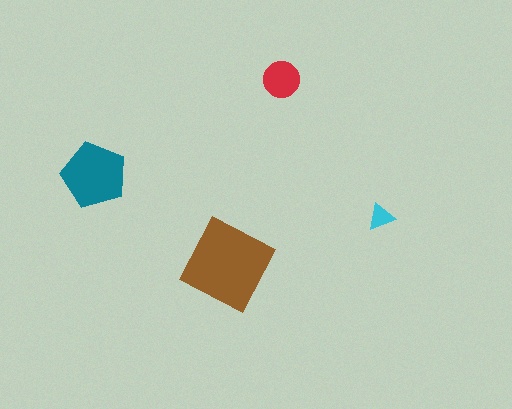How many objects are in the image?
There are 4 objects in the image.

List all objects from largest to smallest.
The brown square, the teal pentagon, the red circle, the cyan triangle.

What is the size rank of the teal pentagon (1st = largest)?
2nd.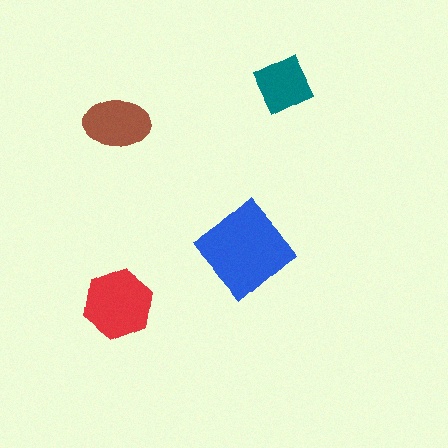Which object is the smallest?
The teal square.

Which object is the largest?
The blue diamond.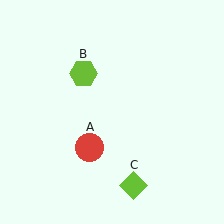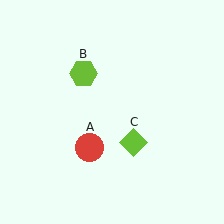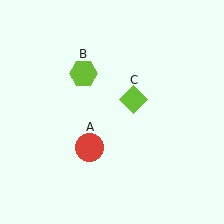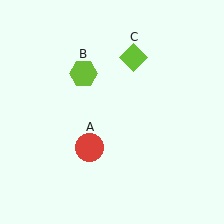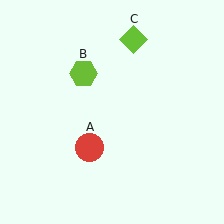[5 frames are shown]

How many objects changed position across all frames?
1 object changed position: lime diamond (object C).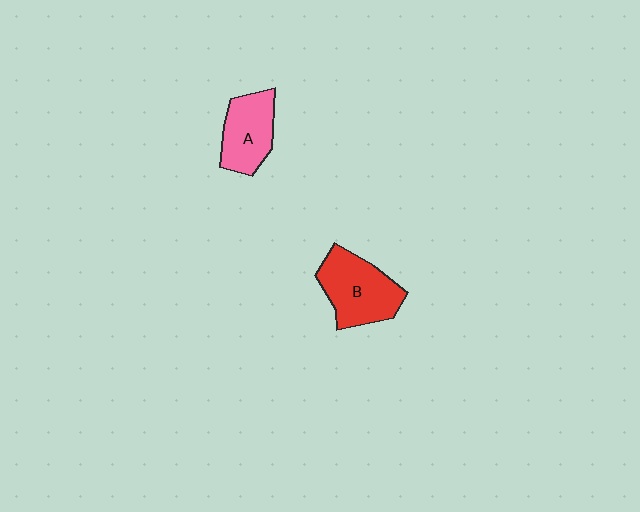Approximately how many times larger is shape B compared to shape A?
Approximately 1.3 times.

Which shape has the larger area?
Shape B (red).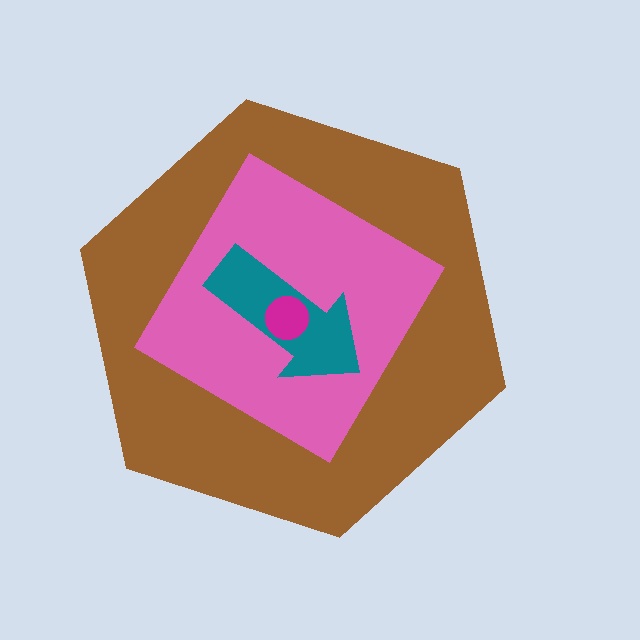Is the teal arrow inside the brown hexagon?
Yes.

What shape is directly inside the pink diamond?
The teal arrow.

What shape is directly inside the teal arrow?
The magenta circle.